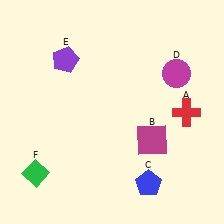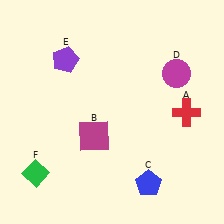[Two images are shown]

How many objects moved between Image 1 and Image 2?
1 object moved between the two images.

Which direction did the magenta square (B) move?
The magenta square (B) moved left.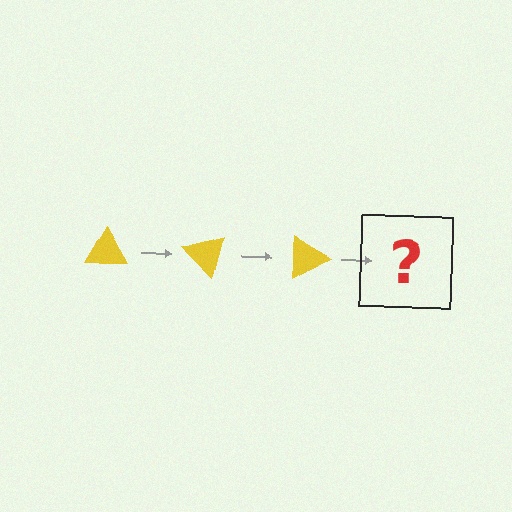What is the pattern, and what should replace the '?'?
The pattern is that the triangle rotates 45 degrees each step. The '?' should be a yellow triangle rotated 135 degrees.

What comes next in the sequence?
The next element should be a yellow triangle rotated 135 degrees.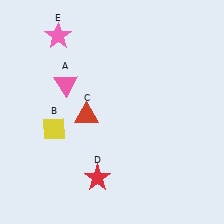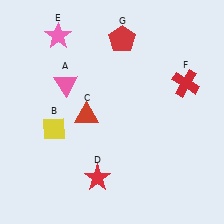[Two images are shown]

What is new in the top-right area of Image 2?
A red cross (F) was added in the top-right area of Image 2.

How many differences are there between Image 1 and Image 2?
There are 2 differences between the two images.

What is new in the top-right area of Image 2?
A red pentagon (G) was added in the top-right area of Image 2.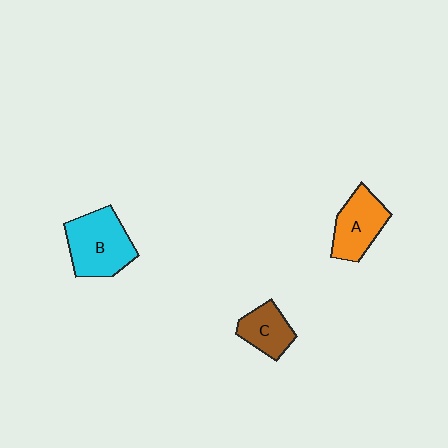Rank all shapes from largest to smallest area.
From largest to smallest: B (cyan), A (orange), C (brown).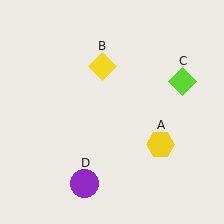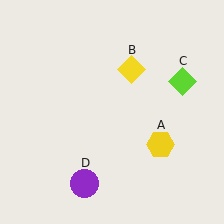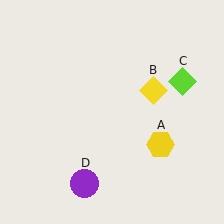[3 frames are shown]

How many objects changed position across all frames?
1 object changed position: yellow diamond (object B).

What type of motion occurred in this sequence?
The yellow diamond (object B) rotated clockwise around the center of the scene.